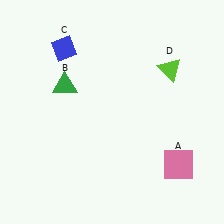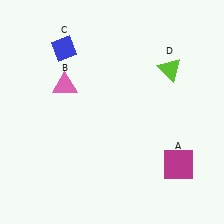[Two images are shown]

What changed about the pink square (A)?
In Image 1, A is pink. In Image 2, it changed to magenta.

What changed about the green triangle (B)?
In Image 1, B is green. In Image 2, it changed to pink.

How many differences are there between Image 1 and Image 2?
There are 2 differences between the two images.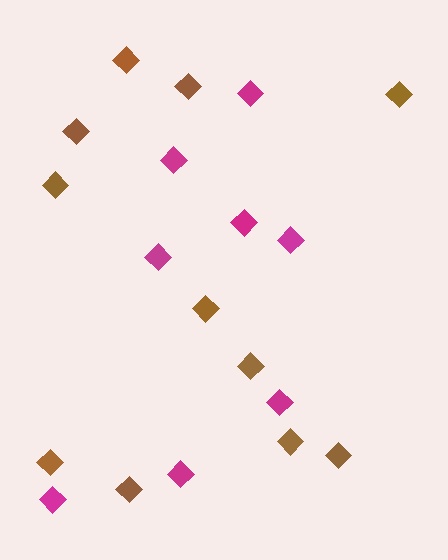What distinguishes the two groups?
There are 2 groups: one group of brown diamonds (11) and one group of magenta diamonds (8).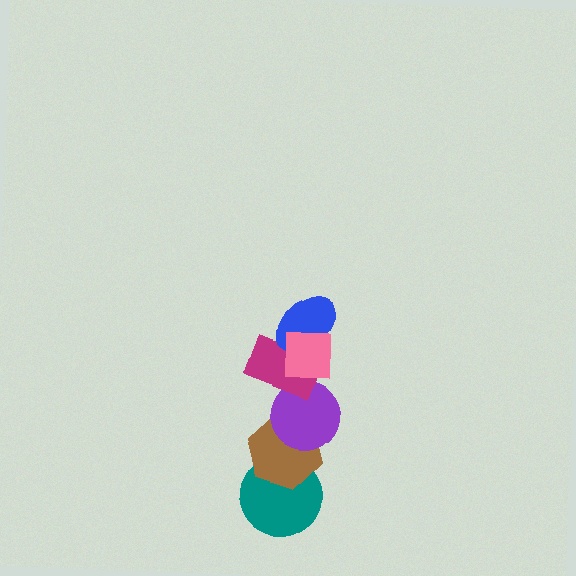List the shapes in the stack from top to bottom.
From top to bottom: the pink square, the blue ellipse, the magenta rectangle, the purple circle, the brown hexagon, the teal circle.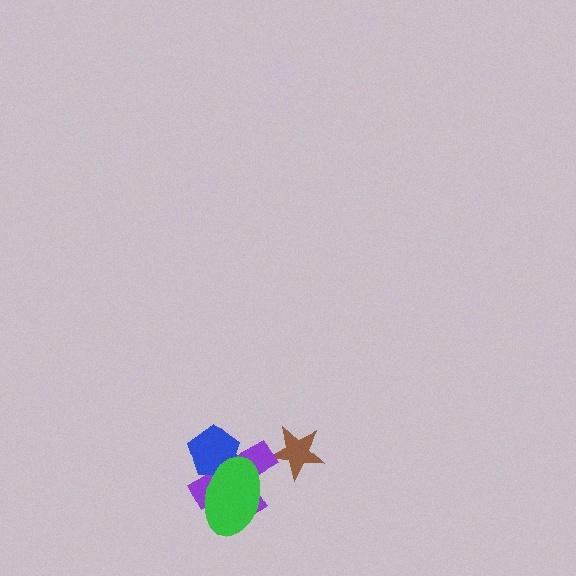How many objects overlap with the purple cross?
2 objects overlap with the purple cross.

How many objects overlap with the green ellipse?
2 objects overlap with the green ellipse.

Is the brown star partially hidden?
No, no other shape covers it.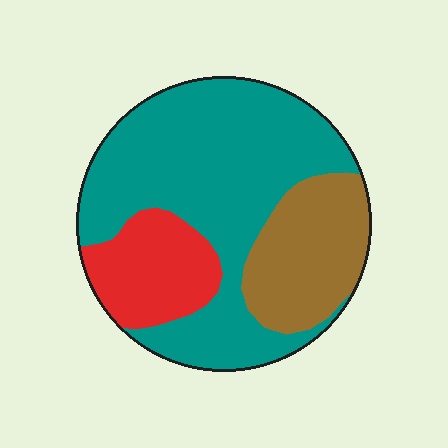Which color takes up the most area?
Teal, at roughly 60%.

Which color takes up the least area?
Red, at roughly 20%.